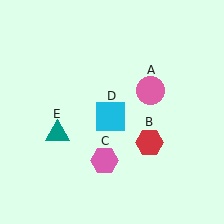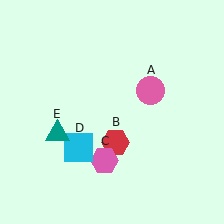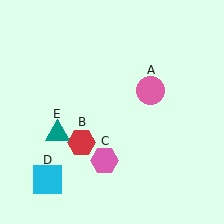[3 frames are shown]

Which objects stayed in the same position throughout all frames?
Pink circle (object A) and pink hexagon (object C) and teal triangle (object E) remained stationary.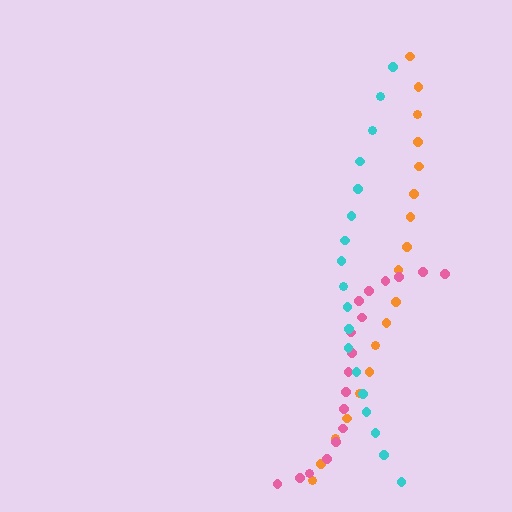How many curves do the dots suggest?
There are 3 distinct paths.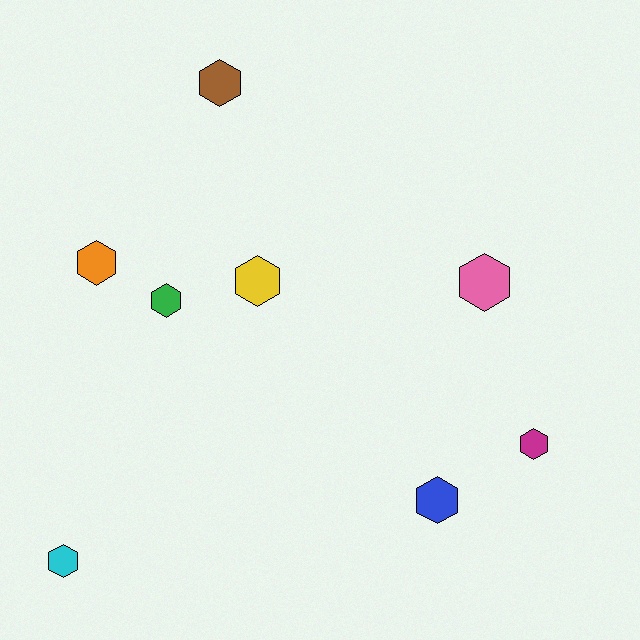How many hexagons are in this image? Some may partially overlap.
There are 8 hexagons.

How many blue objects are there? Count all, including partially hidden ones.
There is 1 blue object.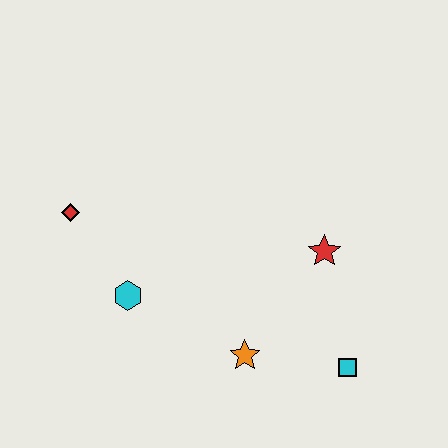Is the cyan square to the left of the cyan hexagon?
No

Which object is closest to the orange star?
The cyan square is closest to the orange star.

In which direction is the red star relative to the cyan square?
The red star is above the cyan square.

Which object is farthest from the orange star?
The red diamond is farthest from the orange star.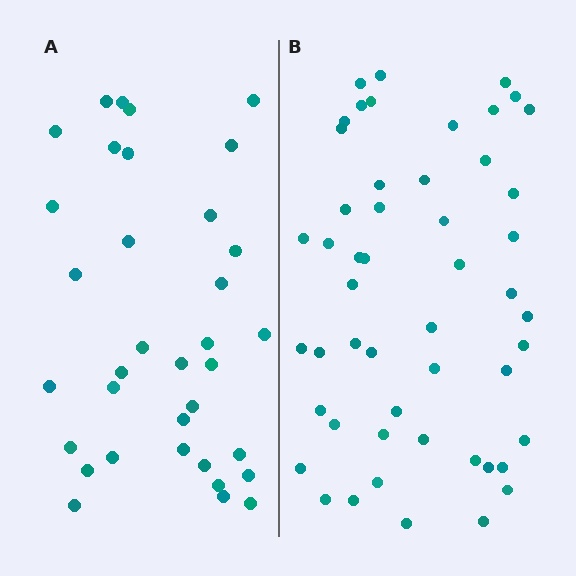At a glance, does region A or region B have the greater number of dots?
Region B (the right region) has more dots.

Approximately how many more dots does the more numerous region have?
Region B has approximately 15 more dots than region A.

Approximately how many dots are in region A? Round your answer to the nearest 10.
About 40 dots. (The exact count is 35, which rounds to 40.)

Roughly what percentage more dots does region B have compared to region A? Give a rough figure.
About 45% more.